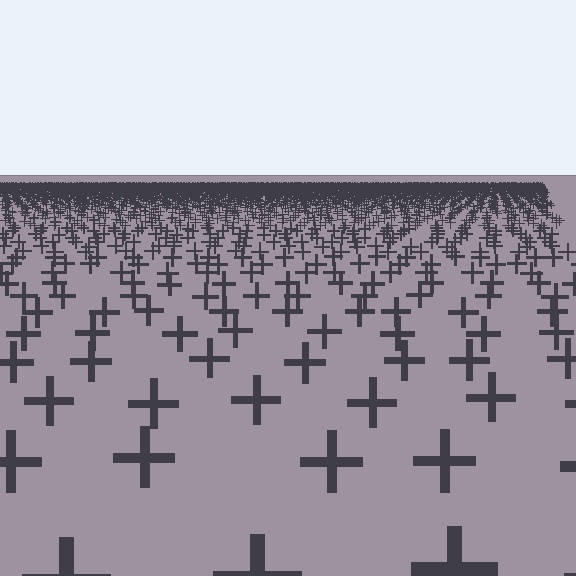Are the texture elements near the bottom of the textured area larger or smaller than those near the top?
Larger. Near the bottom, elements are closer to the viewer and appear at a bigger on-screen size.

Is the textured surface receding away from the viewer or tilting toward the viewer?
The surface is receding away from the viewer. Texture elements get smaller and denser toward the top.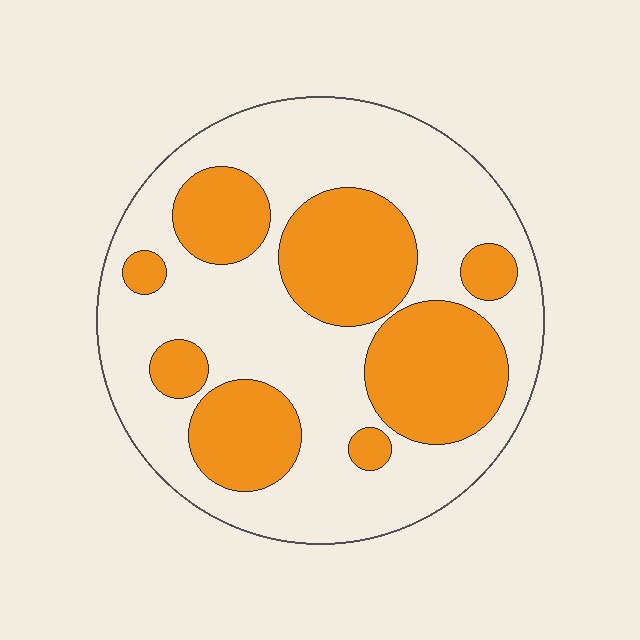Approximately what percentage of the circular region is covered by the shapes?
Approximately 35%.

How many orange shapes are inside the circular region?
8.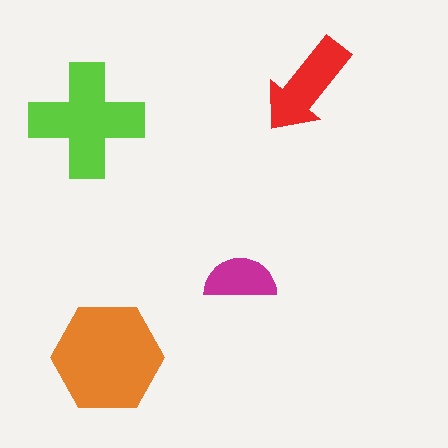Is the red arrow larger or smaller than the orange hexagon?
Smaller.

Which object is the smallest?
The magenta semicircle.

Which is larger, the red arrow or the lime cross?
The lime cross.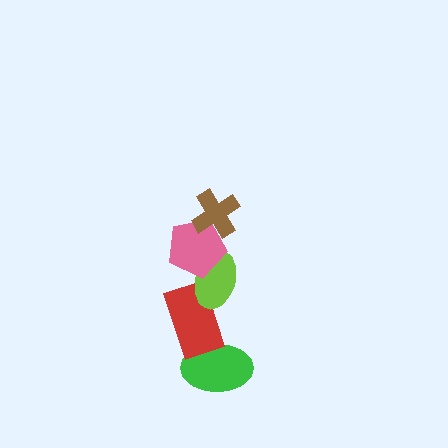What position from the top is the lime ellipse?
The lime ellipse is 3rd from the top.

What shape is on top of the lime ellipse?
The pink pentagon is on top of the lime ellipse.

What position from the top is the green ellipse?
The green ellipse is 5th from the top.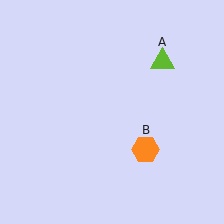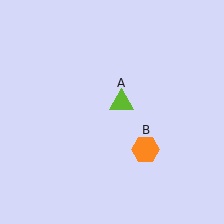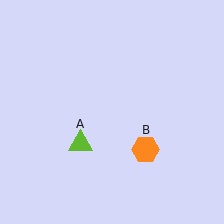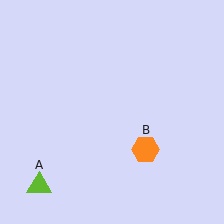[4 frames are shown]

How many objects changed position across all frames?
1 object changed position: lime triangle (object A).